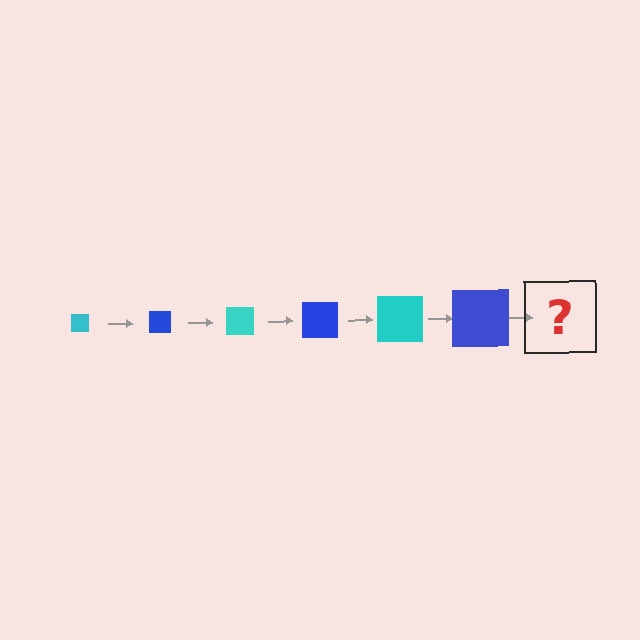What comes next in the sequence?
The next element should be a cyan square, larger than the previous one.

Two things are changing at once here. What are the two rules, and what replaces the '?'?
The two rules are that the square grows larger each step and the color cycles through cyan and blue. The '?' should be a cyan square, larger than the previous one.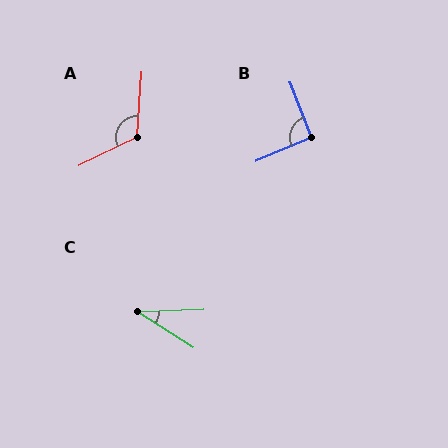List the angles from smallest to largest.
C (35°), B (92°), A (120°).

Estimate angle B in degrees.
Approximately 92 degrees.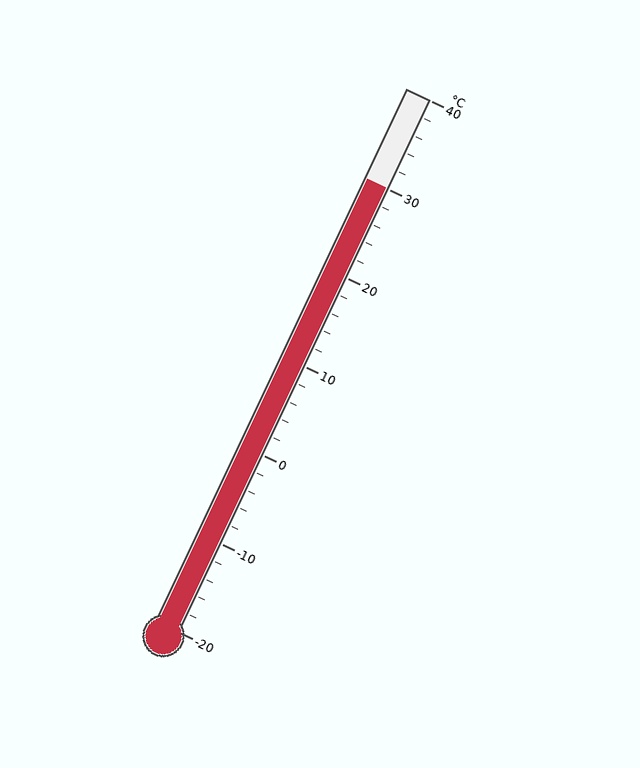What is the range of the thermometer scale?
The thermometer scale ranges from -20°C to 40°C.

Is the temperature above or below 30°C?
The temperature is at 30°C.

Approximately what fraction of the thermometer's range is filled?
The thermometer is filled to approximately 85% of its range.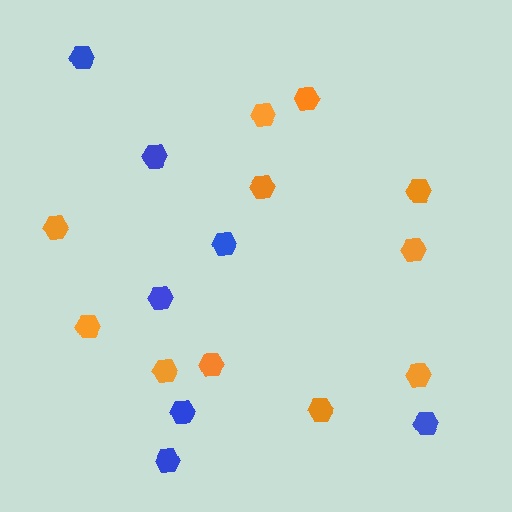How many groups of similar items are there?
There are 2 groups: one group of blue hexagons (7) and one group of orange hexagons (11).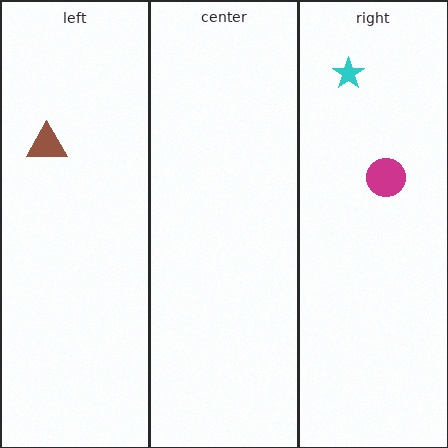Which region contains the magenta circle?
The right region.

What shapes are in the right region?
The cyan star, the magenta circle.